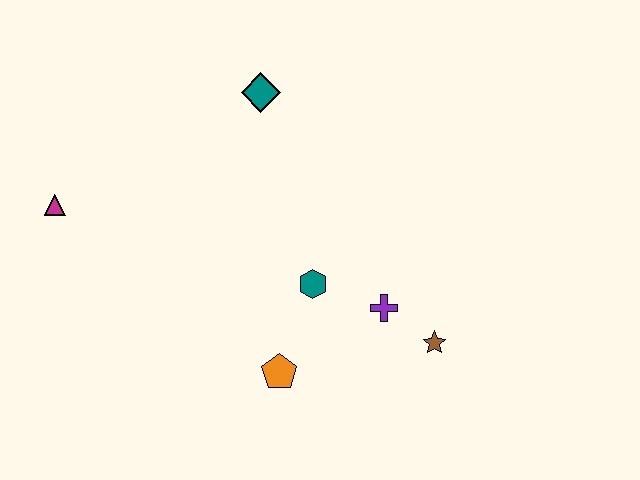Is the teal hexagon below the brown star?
No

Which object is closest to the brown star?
The purple cross is closest to the brown star.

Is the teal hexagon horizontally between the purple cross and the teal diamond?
Yes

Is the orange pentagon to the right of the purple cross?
No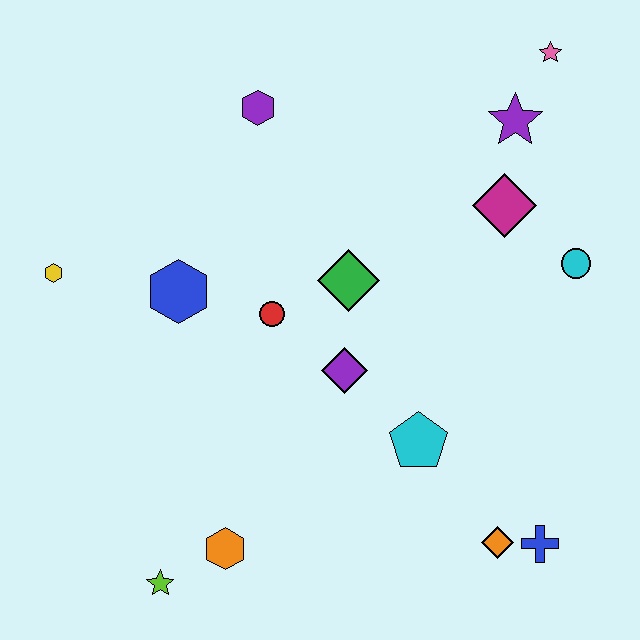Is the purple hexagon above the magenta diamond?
Yes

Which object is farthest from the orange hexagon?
The pink star is farthest from the orange hexagon.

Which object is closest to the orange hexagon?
The lime star is closest to the orange hexagon.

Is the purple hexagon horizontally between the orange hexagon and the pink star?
Yes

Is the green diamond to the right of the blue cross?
No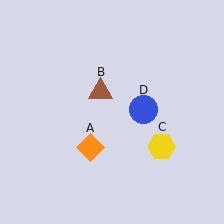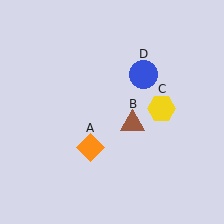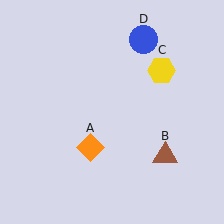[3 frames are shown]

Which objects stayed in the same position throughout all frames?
Orange diamond (object A) remained stationary.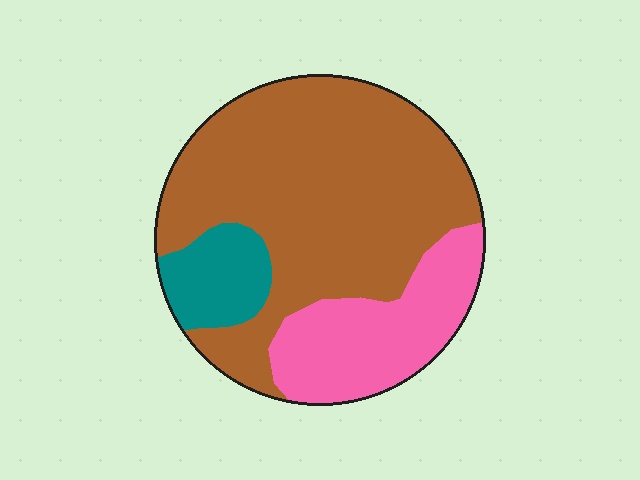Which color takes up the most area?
Brown, at roughly 65%.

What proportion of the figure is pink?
Pink takes up less than a quarter of the figure.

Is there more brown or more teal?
Brown.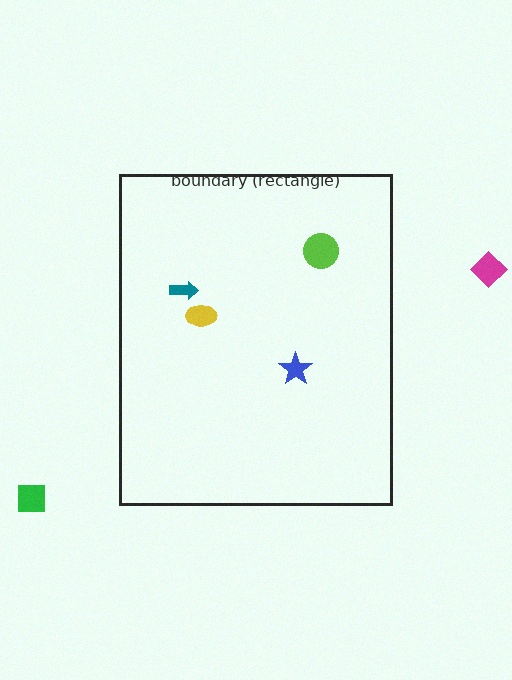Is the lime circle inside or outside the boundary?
Inside.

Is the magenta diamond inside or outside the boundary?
Outside.